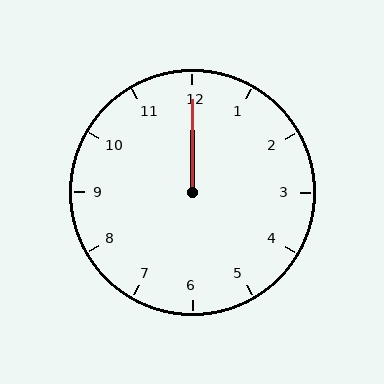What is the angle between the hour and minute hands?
Approximately 0 degrees.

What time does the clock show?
12:00.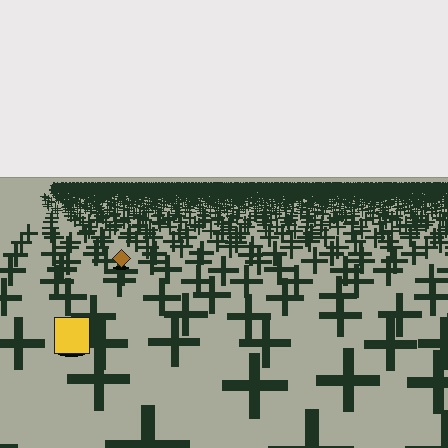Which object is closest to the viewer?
The yellow square is closest. The texture marks near it are larger and more spread out.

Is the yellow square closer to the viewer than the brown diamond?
Yes. The yellow square is closer — you can tell from the texture gradient: the ground texture is coarser near it.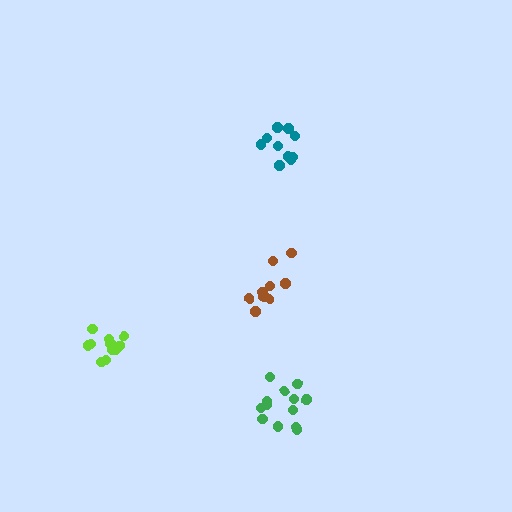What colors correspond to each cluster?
The clusters are colored: green, lime, teal, brown.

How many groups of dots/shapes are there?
There are 4 groups.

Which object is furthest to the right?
The teal cluster is rightmost.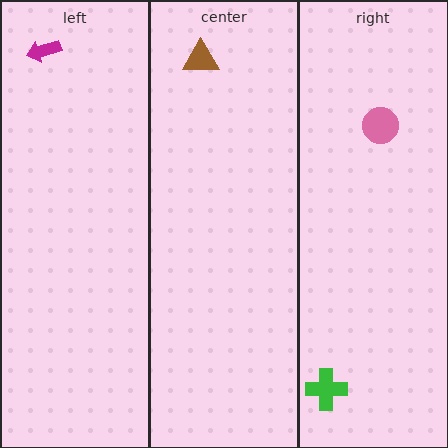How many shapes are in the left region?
1.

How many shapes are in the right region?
2.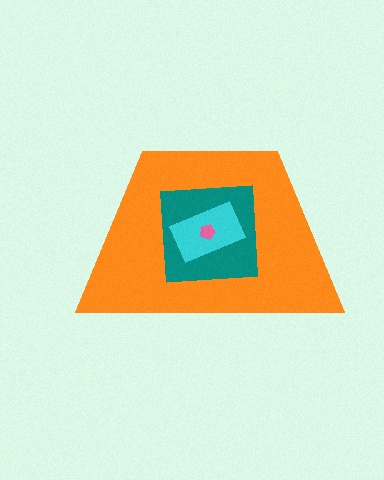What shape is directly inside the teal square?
The cyan rectangle.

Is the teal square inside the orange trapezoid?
Yes.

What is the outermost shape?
The orange trapezoid.